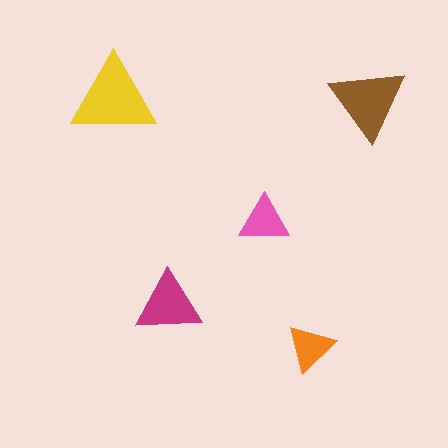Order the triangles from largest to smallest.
the yellow one, the brown one, the magenta one, the pink one, the orange one.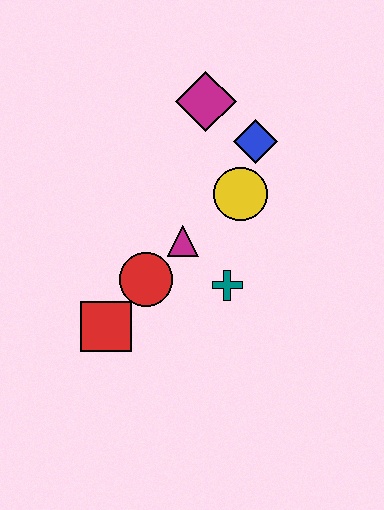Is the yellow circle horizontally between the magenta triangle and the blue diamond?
Yes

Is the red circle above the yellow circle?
No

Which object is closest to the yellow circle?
The blue diamond is closest to the yellow circle.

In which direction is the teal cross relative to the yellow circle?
The teal cross is below the yellow circle.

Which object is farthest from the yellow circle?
The red square is farthest from the yellow circle.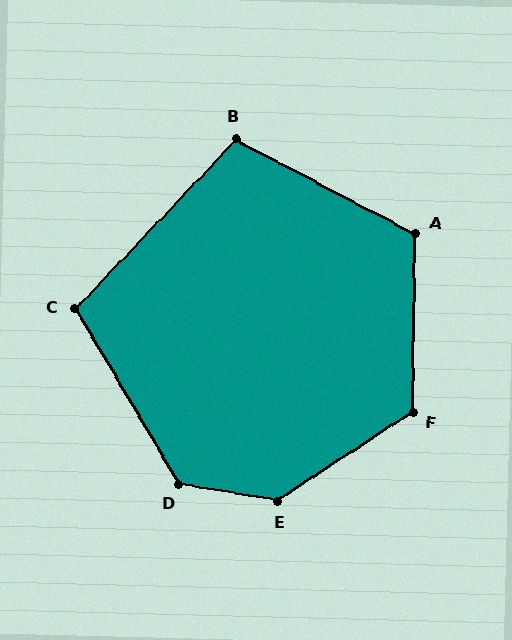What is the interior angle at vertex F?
Approximately 124 degrees (obtuse).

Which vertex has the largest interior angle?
E, at approximately 138 degrees.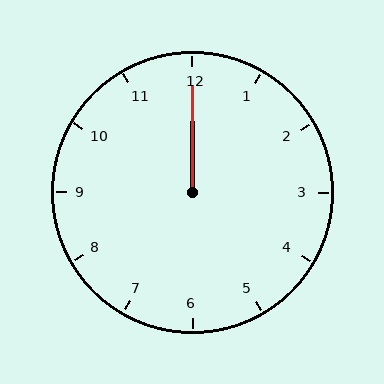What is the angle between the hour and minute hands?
Approximately 0 degrees.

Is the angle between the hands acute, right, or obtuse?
It is acute.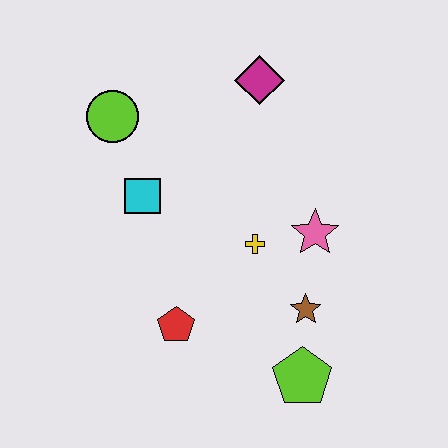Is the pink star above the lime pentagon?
Yes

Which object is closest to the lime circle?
The cyan square is closest to the lime circle.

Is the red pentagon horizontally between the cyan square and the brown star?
Yes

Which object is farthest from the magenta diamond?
The lime pentagon is farthest from the magenta diamond.